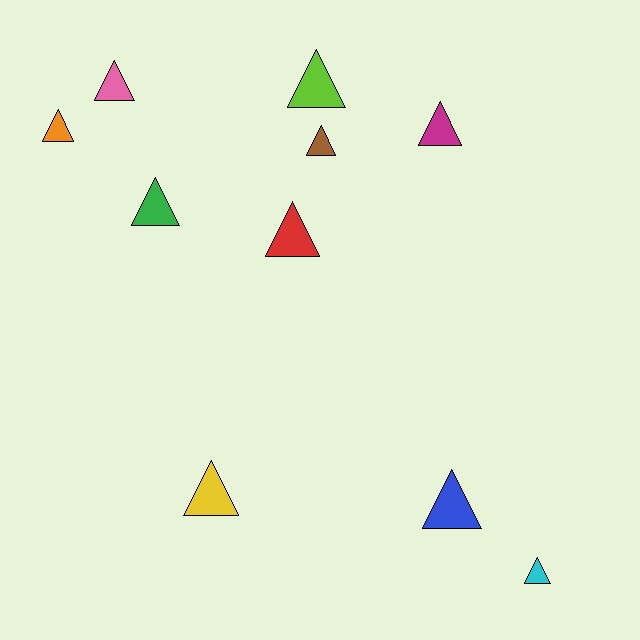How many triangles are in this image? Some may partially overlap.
There are 10 triangles.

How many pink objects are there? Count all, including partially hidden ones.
There is 1 pink object.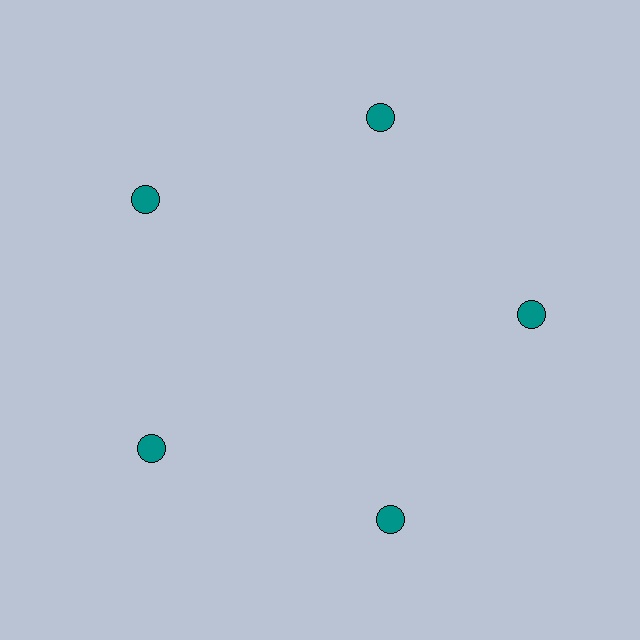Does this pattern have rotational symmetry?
Yes, this pattern has 5-fold rotational symmetry. It looks the same after rotating 72 degrees around the center.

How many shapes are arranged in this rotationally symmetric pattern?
There are 5 shapes, arranged in 5 groups of 1.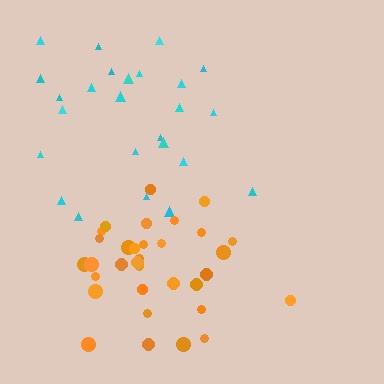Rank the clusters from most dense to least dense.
orange, cyan.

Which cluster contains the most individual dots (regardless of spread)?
Orange (33).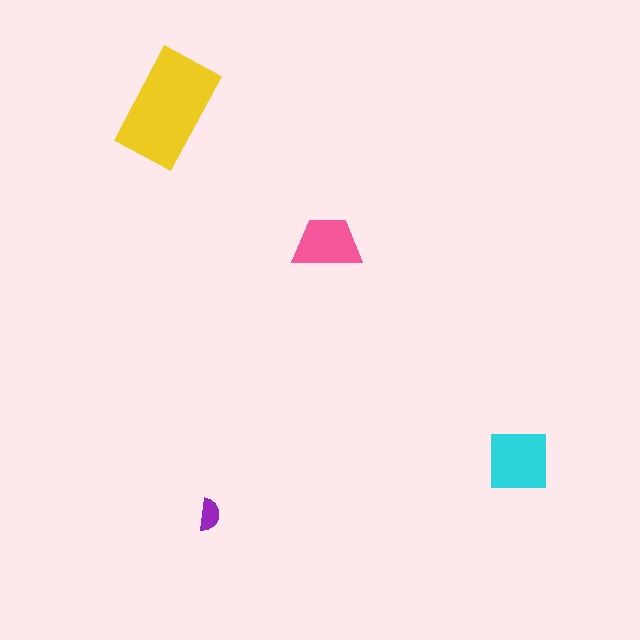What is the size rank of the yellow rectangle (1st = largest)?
1st.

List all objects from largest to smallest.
The yellow rectangle, the cyan square, the pink trapezoid, the purple semicircle.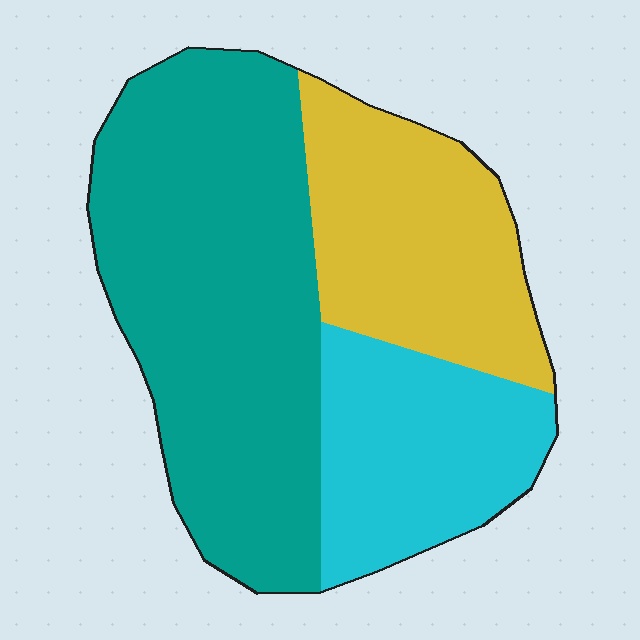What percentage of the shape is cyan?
Cyan covers around 25% of the shape.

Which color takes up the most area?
Teal, at roughly 50%.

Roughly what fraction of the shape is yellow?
Yellow takes up between a quarter and a half of the shape.